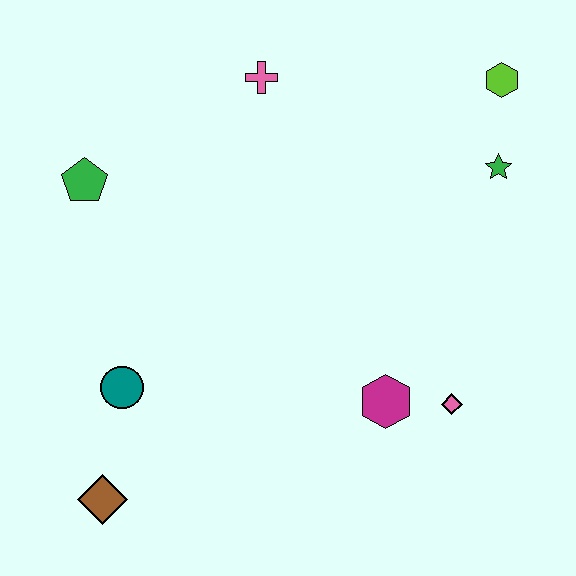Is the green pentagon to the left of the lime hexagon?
Yes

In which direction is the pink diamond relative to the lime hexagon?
The pink diamond is below the lime hexagon.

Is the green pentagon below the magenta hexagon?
No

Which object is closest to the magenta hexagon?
The pink diamond is closest to the magenta hexagon.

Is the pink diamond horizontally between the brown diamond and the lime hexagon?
Yes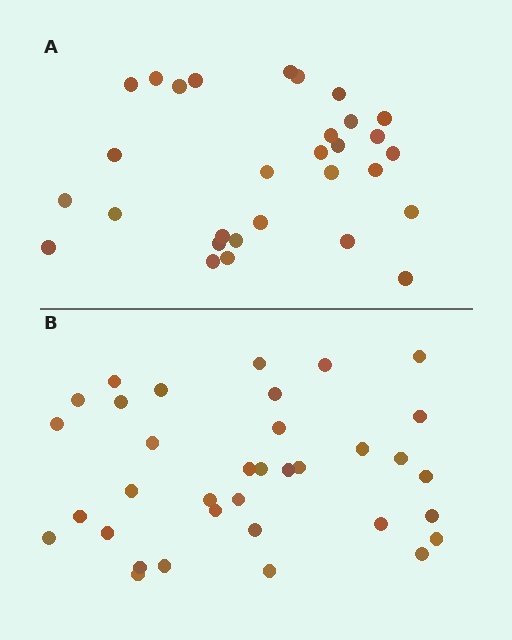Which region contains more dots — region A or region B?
Region B (the bottom region) has more dots.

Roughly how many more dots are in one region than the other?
Region B has about 5 more dots than region A.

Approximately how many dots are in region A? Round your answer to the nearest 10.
About 30 dots.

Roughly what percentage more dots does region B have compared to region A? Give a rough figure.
About 15% more.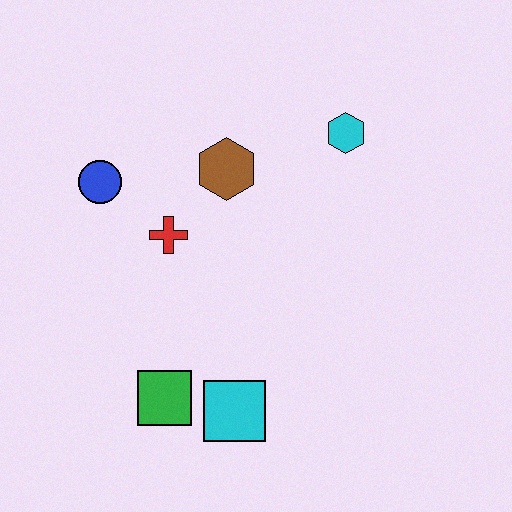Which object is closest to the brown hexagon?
The red cross is closest to the brown hexagon.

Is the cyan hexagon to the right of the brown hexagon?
Yes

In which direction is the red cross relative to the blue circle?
The red cross is to the right of the blue circle.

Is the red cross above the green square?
Yes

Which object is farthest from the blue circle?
The cyan square is farthest from the blue circle.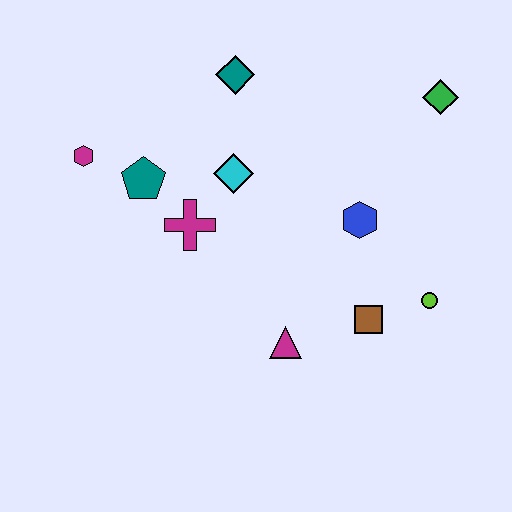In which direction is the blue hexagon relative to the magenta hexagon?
The blue hexagon is to the right of the magenta hexagon.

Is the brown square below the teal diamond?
Yes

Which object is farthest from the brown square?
The magenta hexagon is farthest from the brown square.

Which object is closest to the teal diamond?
The cyan diamond is closest to the teal diamond.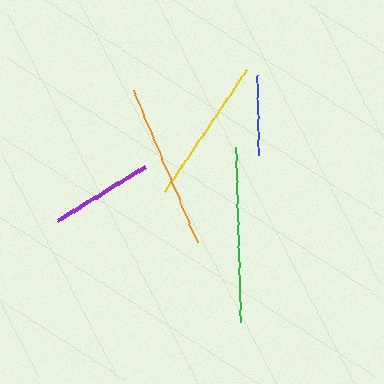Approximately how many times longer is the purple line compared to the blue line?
The purple line is approximately 1.3 times the length of the blue line.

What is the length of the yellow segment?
The yellow segment is approximately 146 pixels long.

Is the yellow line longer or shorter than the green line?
The green line is longer than the yellow line.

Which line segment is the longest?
The green line is the longest at approximately 175 pixels.